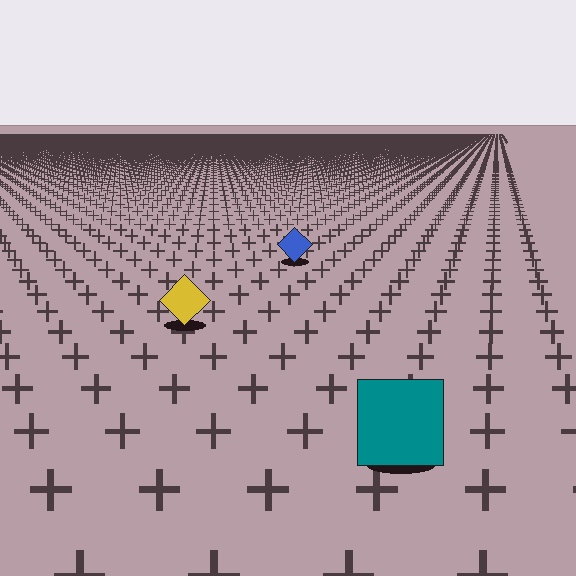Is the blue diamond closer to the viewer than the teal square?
No. The teal square is closer — you can tell from the texture gradient: the ground texture is coarser near it.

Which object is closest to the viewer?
The teal square is closest. The texture marks near it are larger and more spread out.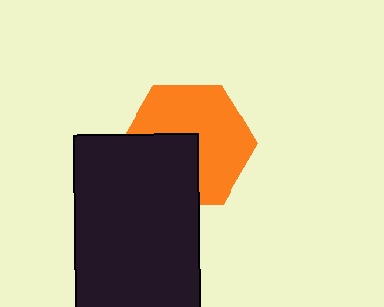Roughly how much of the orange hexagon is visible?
About half of it is visible (roughly 62%).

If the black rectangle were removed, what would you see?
You would see the complete orange hexagon.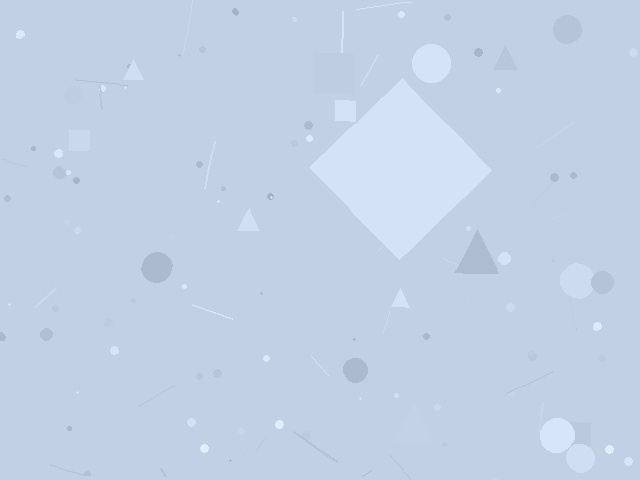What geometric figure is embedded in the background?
A diamond is embedded in the background.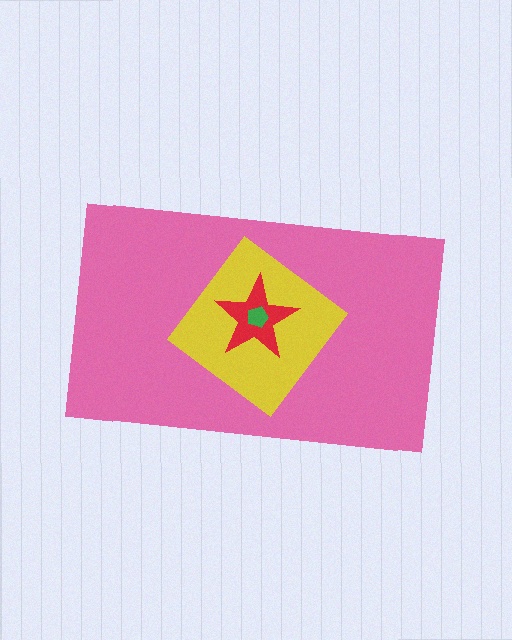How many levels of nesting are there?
4.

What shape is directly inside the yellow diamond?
The red star.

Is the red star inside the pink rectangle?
Yes.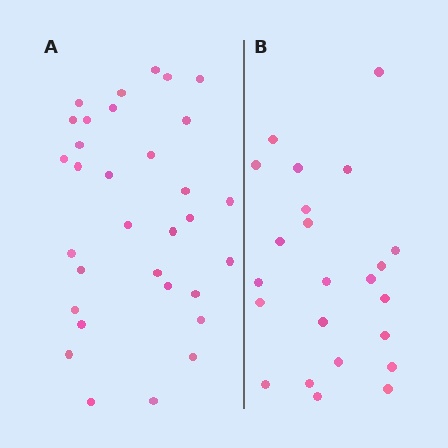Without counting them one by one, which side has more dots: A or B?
Region A (the left region) has more dots.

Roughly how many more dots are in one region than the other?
Region A has roughly 8 or so more dots than region B.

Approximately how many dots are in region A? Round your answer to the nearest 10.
About 30 dots. (The exact count is 32, which rounds to 30.)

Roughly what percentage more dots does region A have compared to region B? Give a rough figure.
About 40% more.